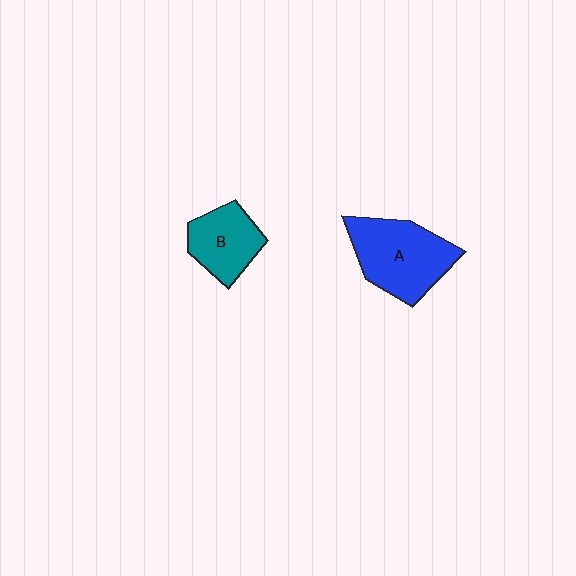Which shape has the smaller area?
Shape B (teal).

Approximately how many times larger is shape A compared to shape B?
Approximately 1.5 times.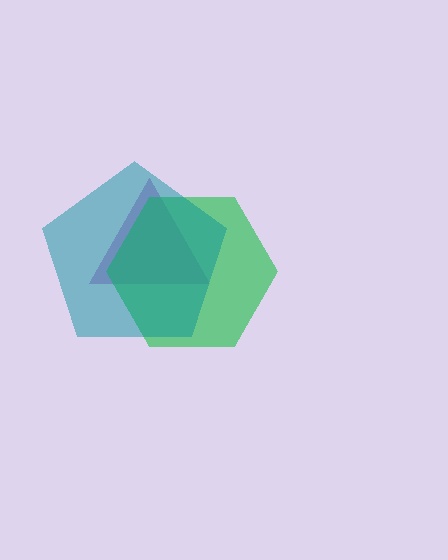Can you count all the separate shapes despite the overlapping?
Yes, there are 3 separate shapes.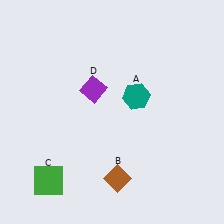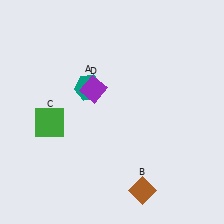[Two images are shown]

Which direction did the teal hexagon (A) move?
The teal hexagon (A) moved left.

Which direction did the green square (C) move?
The green square (C) moved up.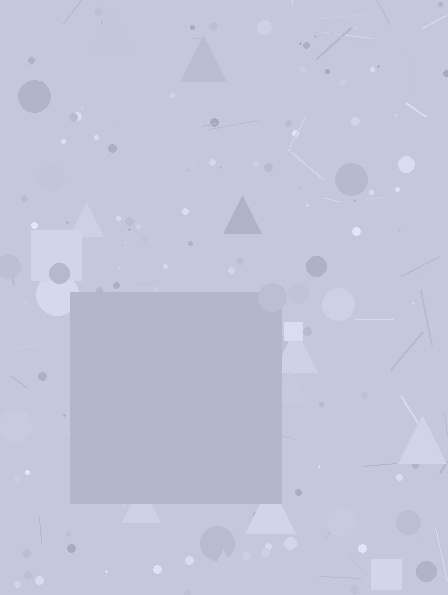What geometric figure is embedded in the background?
A square is embedded in the background.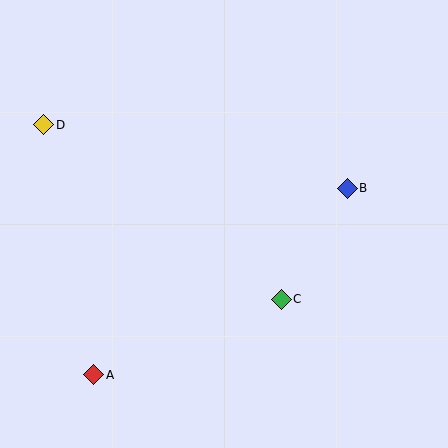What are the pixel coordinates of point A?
Point A is at (94, 375).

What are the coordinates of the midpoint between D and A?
The midpoint between D and A is at (69, 250).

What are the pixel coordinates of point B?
Point B is at (347, 188).